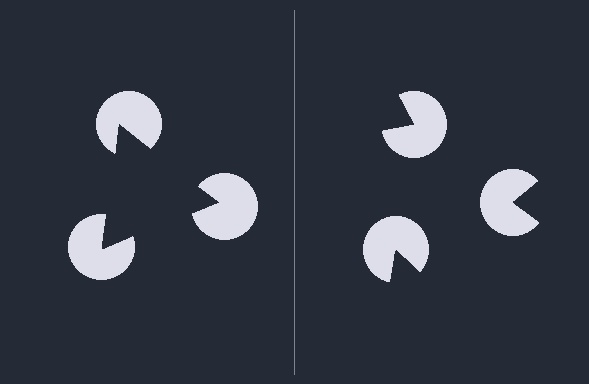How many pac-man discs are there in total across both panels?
6 — 3 on each side.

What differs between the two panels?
The pac-man discs are positioned identically on both sides; only the wedge orientations differ. On the left they align to a triangle; on the right they are misaligned.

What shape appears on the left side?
An illusory triangle.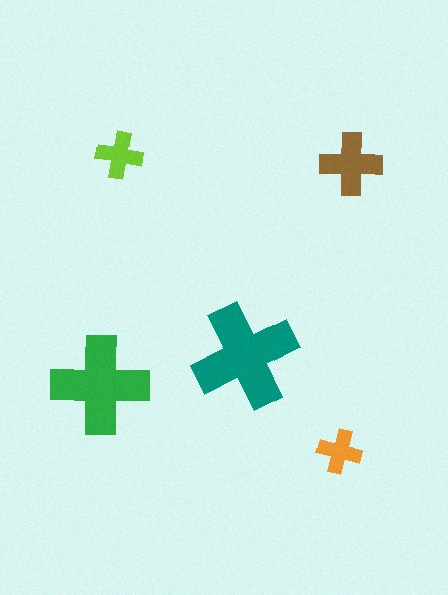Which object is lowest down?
The orange cross is bottommost.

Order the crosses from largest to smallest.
the teal one, the green one, the brown one, the lime one, the orange one.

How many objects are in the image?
There are 5 objects in the image.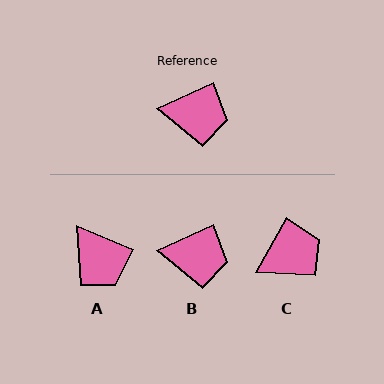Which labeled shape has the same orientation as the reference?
B.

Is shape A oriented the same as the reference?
No, it is off by about 46 degrees.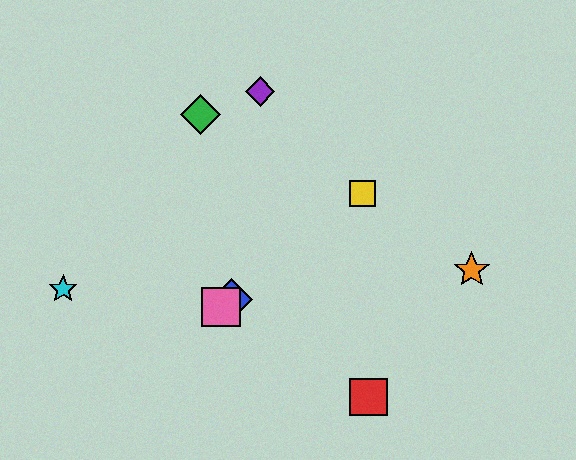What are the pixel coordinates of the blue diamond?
The blue diamond is at (231, 299).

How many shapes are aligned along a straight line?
3 shapes (the blue diamond, the yellow square, the pink square) are aligned along a straight line.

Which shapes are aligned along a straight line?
The blue diamond, the yellow square, the pink square are aligned along a straight line.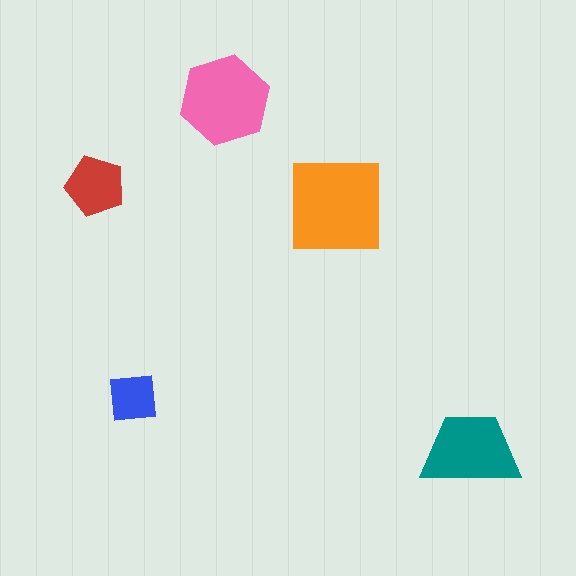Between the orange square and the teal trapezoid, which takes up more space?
The orange square.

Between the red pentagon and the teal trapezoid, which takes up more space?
The teal trapezoid.